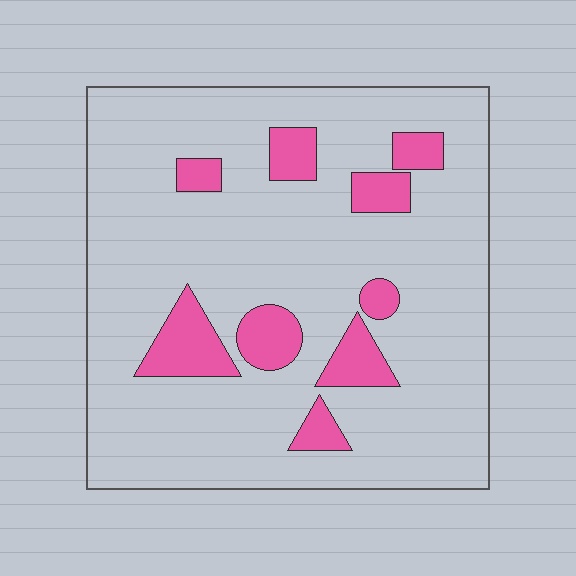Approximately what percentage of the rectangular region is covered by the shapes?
Approximately 15%.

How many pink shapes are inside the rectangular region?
9.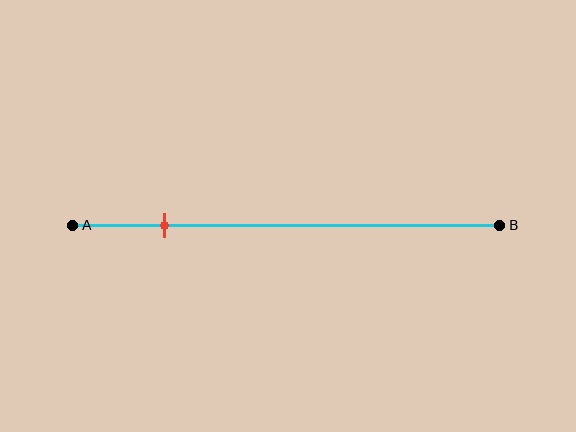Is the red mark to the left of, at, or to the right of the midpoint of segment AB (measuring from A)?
The red mark is to the left of the midpoint of segment AB.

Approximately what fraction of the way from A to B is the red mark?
The red mark is approximately 20% of the way from A to B.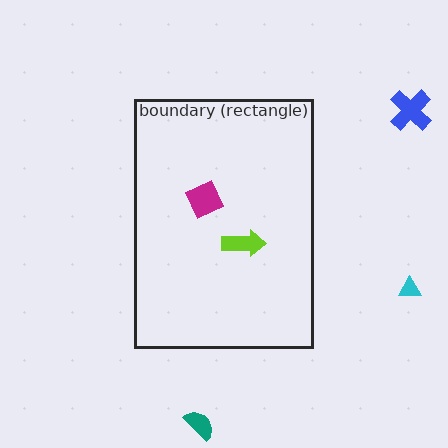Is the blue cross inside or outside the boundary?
Outside.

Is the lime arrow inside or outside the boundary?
Inside.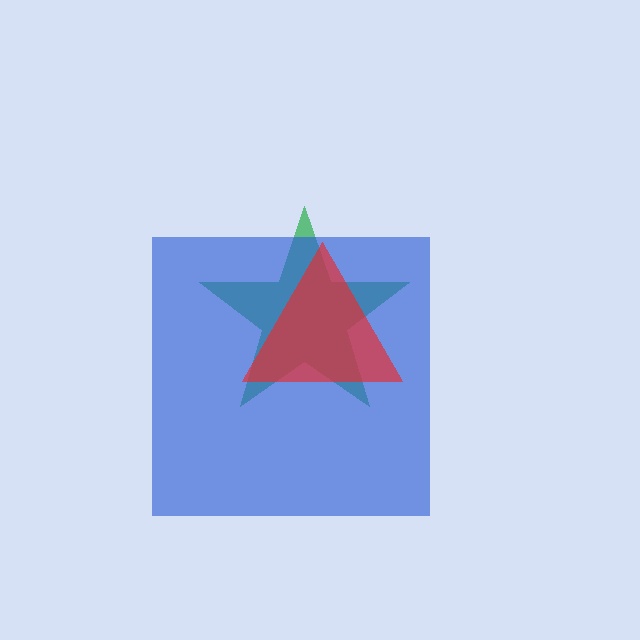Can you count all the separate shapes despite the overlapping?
Yes, there are 3 separate shapes.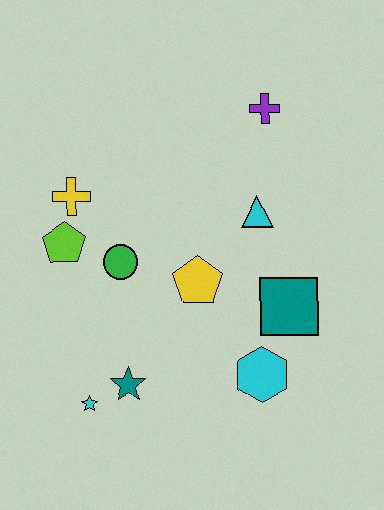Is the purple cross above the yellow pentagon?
Yes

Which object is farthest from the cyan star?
The purple cross is farthest from the cyan star.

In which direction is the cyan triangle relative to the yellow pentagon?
The cyan triangle is above the yellow pentagon.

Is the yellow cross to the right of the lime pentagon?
Yes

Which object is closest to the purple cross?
The cyan triangle is closest to the purple cross.